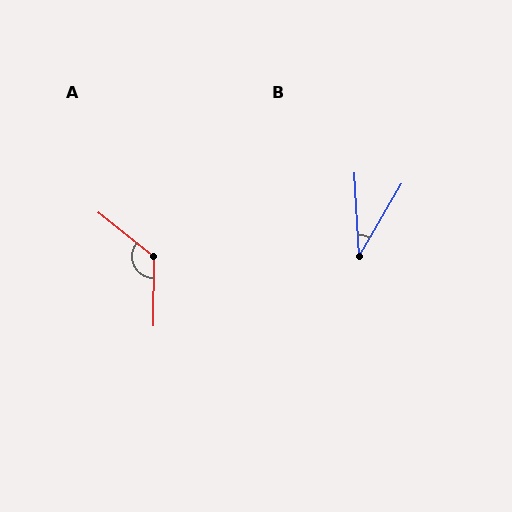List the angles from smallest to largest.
B (33°), A (128°).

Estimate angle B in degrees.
Approximately 33 degrees.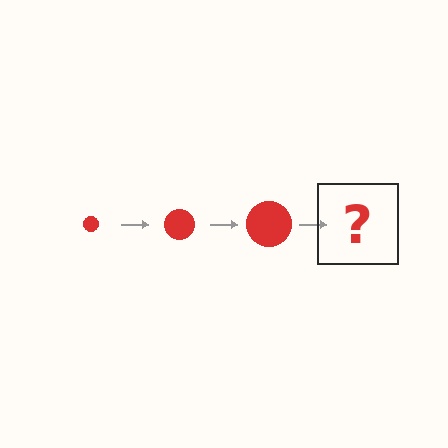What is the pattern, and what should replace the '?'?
The pattern is that the circle gets progressively larger each step. The '?' should be a red circle, larger than the previous one.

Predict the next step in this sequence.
The next step is a red circle, larger than the previous one.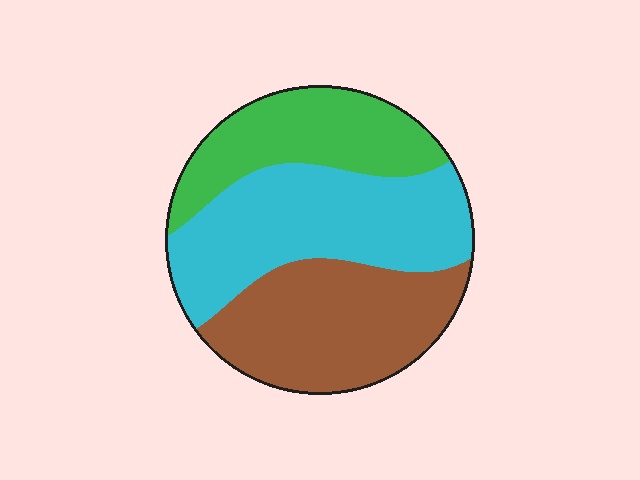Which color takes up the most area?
Cyan, at roughly 40%.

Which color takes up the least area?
Green, at roughly 25%.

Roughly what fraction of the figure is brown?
Brown covers 35% of the figure.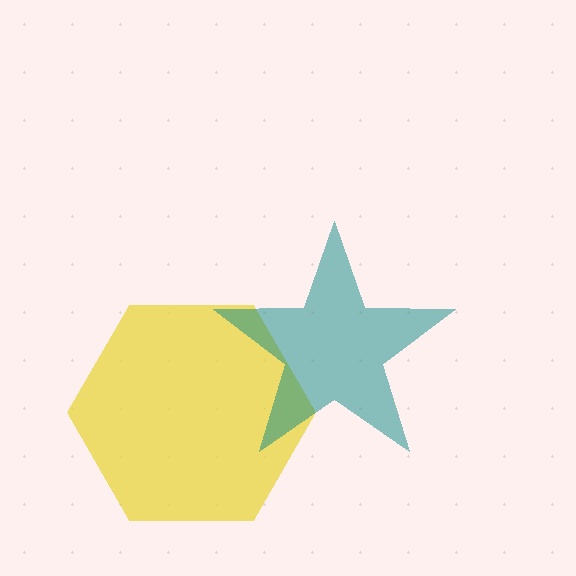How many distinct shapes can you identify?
There are 2 distinct shapes: a yellow hexagon, a teal star.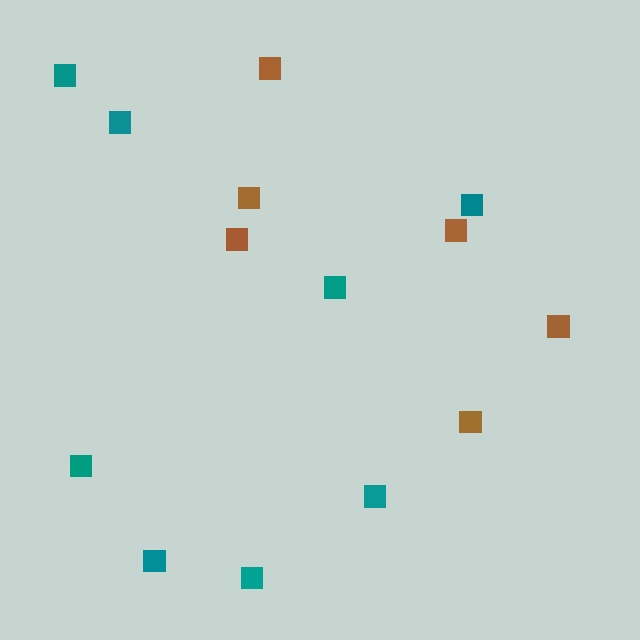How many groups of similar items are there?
There are 2 groups: one group of brown squares (6) and one group of teal squares (8).